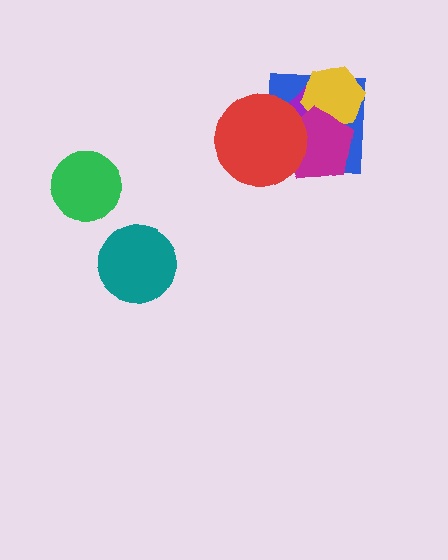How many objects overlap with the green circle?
0 objects overlap with the green circle.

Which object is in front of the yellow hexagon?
The magenta pentagon is in front of the yellow hexagon.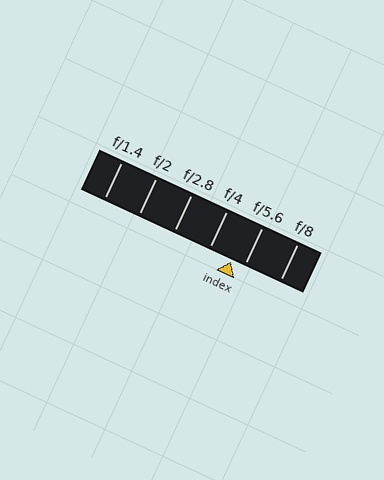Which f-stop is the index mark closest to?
The index mark is closest to f/5.6.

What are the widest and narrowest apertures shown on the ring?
The widest aperture shown is f/1.4 and the narrowest is f/8.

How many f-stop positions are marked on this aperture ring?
There are 6 f-stop positions marked.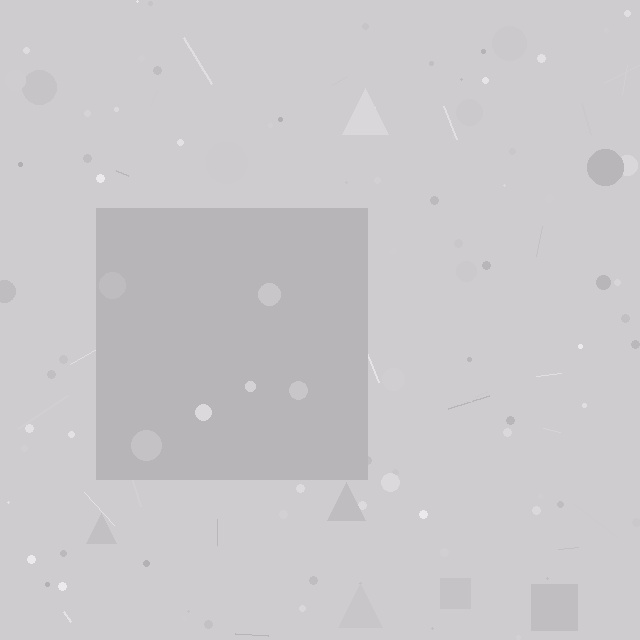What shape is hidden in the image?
A square is hidden in the image.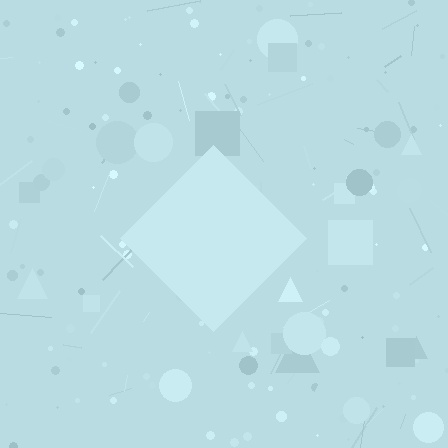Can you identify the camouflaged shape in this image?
The camouflaged shape is a diamond.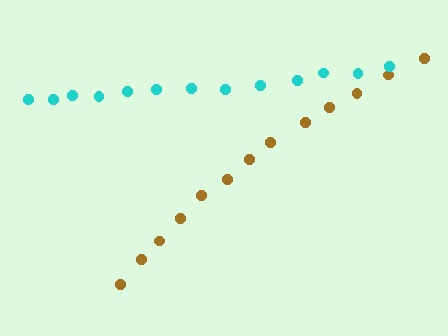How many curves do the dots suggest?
There are 2 distinct paths.